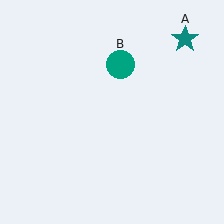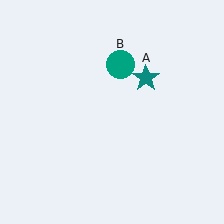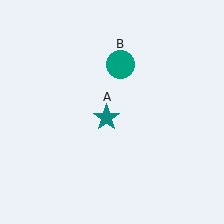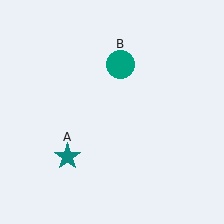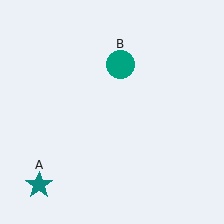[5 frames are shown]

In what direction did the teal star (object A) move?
The teal star (object A) moved down and to the left.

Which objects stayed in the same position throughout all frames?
Teal circle (object B) remained stationary.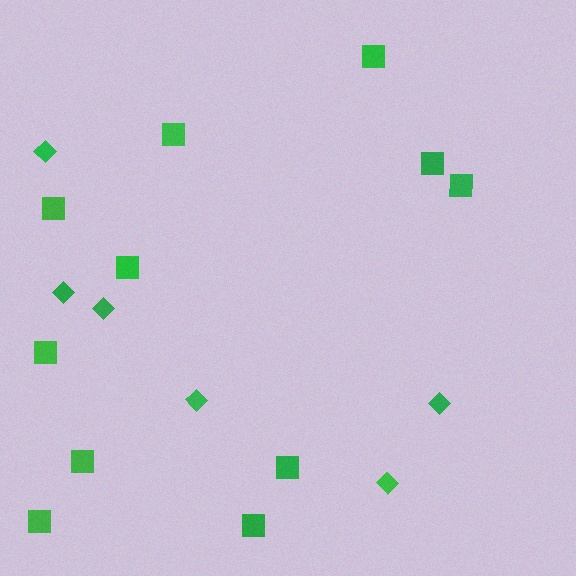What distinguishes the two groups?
There are 2 groups: one group of squares (11) and one group of diamonds (6).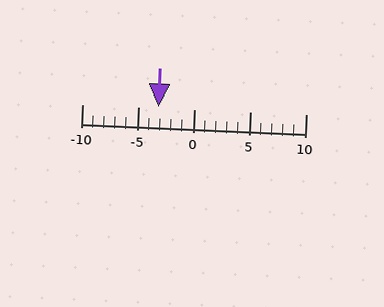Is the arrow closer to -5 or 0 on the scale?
The arrow is closer to -5.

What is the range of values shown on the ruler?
The ruler shows values from -10 to 10.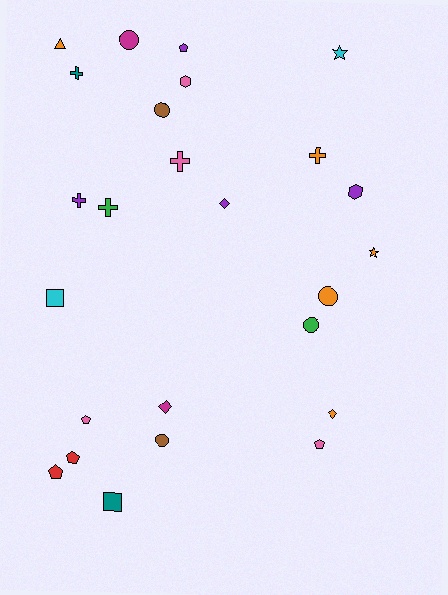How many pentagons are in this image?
There are 5 pentagons.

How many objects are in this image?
There are 25 objects.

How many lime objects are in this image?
There are no lime objects.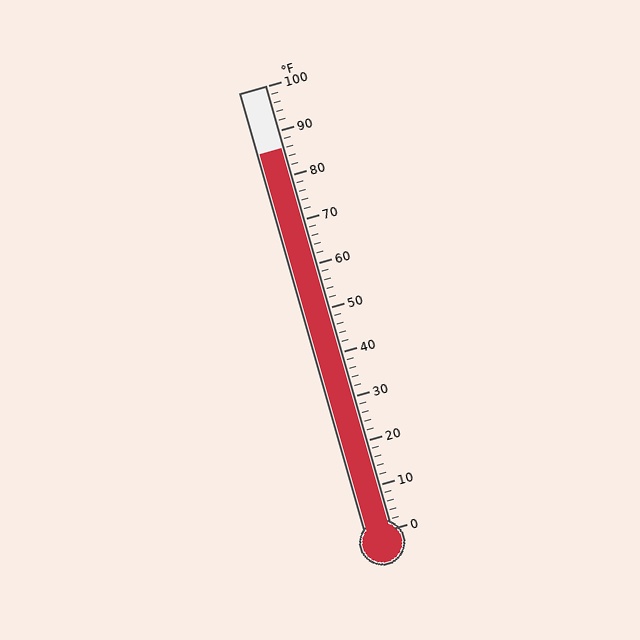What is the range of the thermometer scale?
The thermometer scale ranges from 0°F to 100°F.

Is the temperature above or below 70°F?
The temperature is above 70°F.